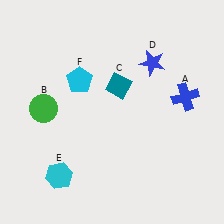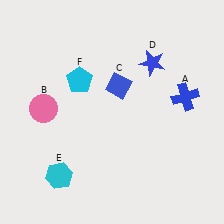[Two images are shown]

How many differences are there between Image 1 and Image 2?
There are 2 differences between the two images.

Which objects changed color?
B changed from green to pink. C changed from teal to blue.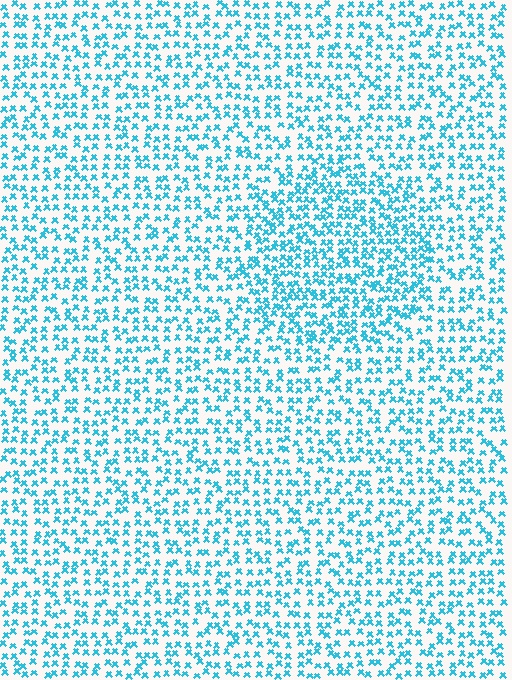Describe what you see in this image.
The image contains small cyan elements arranged at two different densities. A circle-shaped region is visible where the elements are more densely packed than the surrounding area.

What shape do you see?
I see a circle.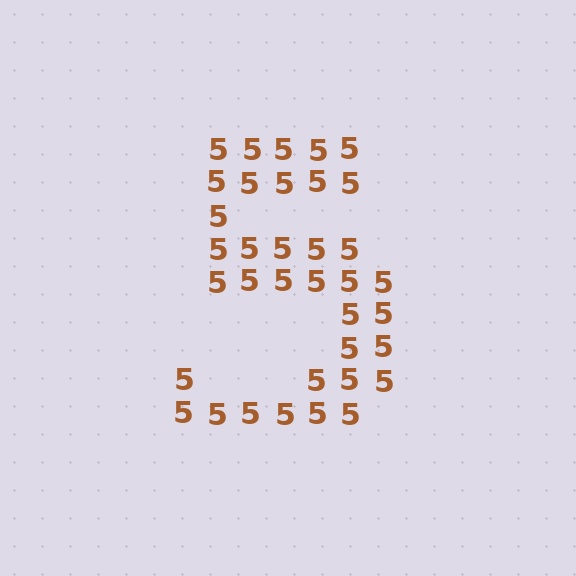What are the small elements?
The small elements are digit 5's.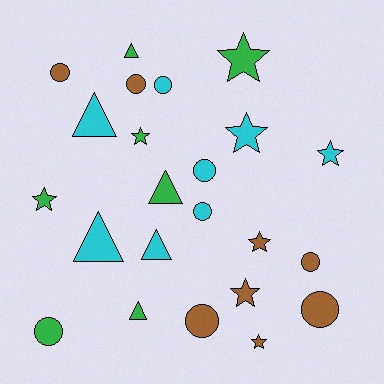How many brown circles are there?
There are 5 brown circles.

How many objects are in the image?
There are 23 objects.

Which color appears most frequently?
Cyan, with 8 objects.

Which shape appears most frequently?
Circle, with 9 objects.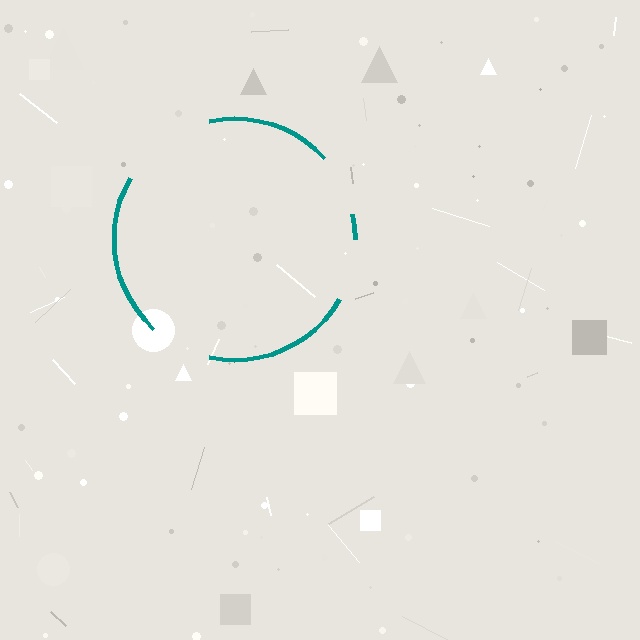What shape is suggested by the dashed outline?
The dashed outline suggests a circle.